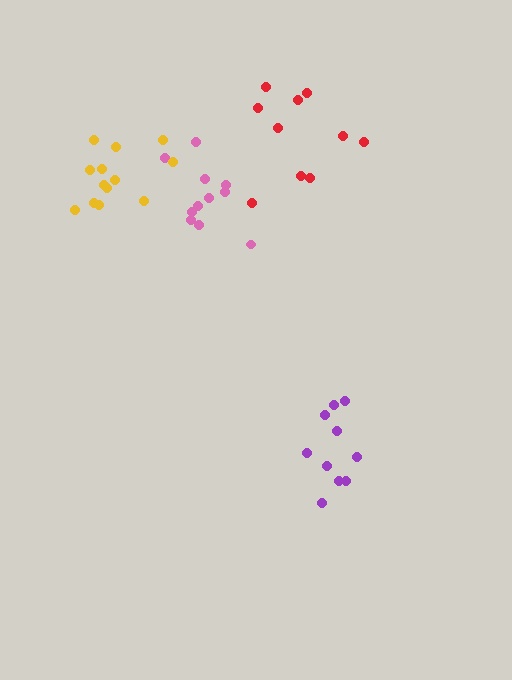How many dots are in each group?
Group 1: 10 dots, Group 2: 11 dots, Group 3: 10 dots, Group 4: 14 dots (45 total).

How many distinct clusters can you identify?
There are 4 distinct clusters.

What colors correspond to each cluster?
The clusters are colored: purple, pink, red, yellow.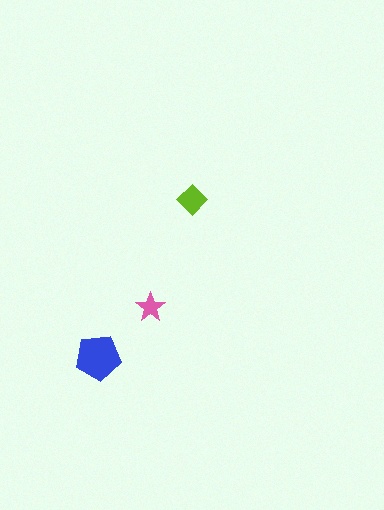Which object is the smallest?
The pink star.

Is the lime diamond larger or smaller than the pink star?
Larger.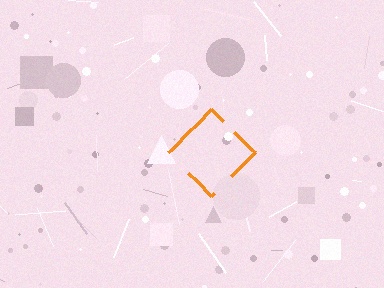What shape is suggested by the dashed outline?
The dashed outline suggests a diamond.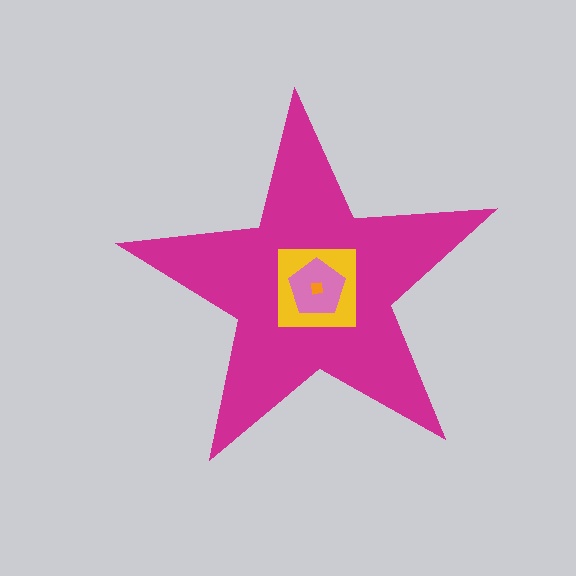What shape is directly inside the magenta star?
The yellow square.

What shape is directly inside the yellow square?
The pink pentagon.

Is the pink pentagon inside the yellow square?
Yes.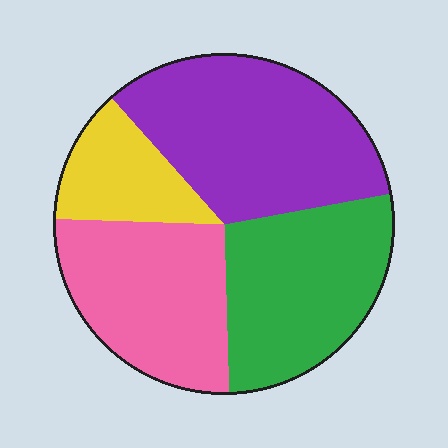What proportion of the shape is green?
Green covers around 25% of the shape.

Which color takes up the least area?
Yellow, at roughly 15%.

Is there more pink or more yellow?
Pink.